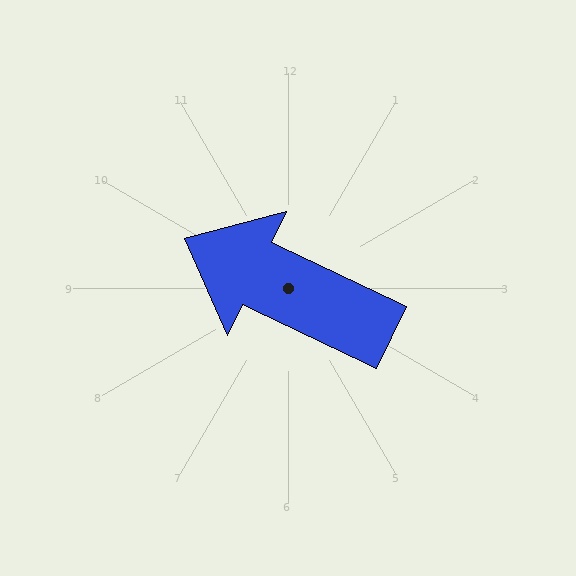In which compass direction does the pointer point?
Northwest.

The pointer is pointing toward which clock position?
Roughly 10 o'clock.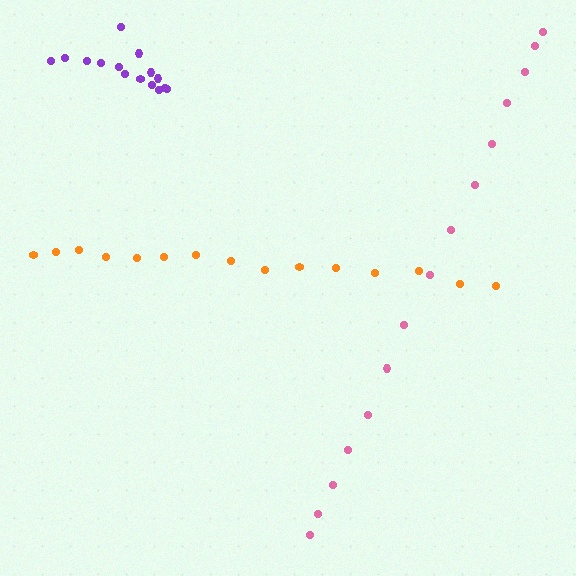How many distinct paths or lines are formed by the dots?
There are 3 distinct paths.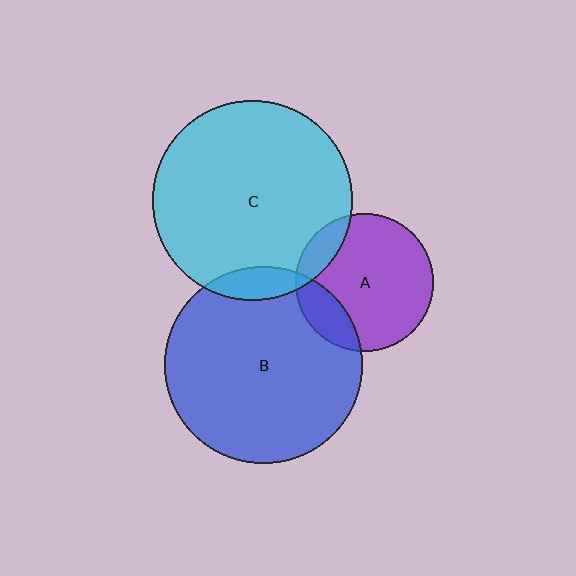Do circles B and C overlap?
Yes.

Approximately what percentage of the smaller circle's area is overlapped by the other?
Approximately 10%.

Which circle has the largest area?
Circle C (cyan).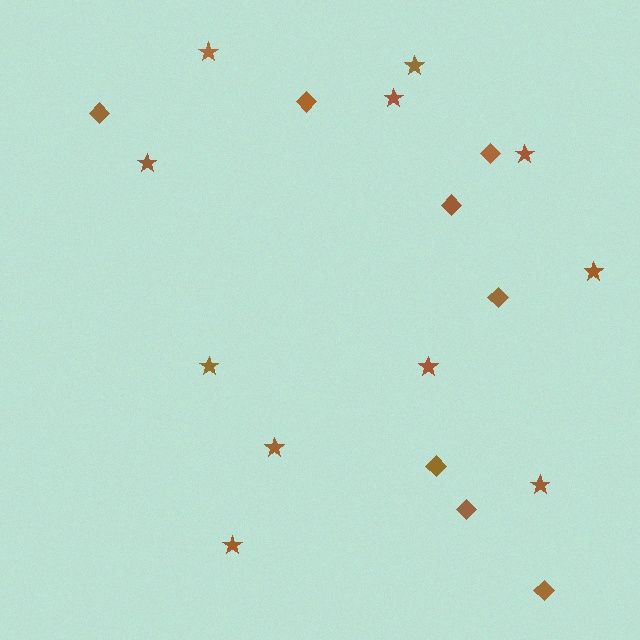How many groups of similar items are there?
There are 2 groups: one group of diamonds (8) and one group of stars (11).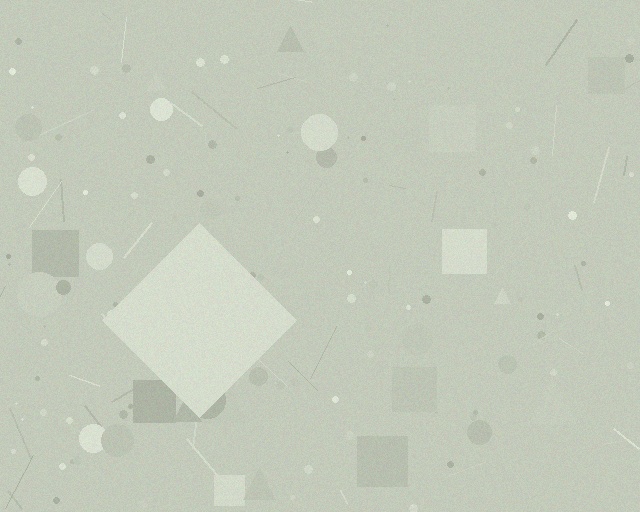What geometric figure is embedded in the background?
A diamond is embedded in the background.